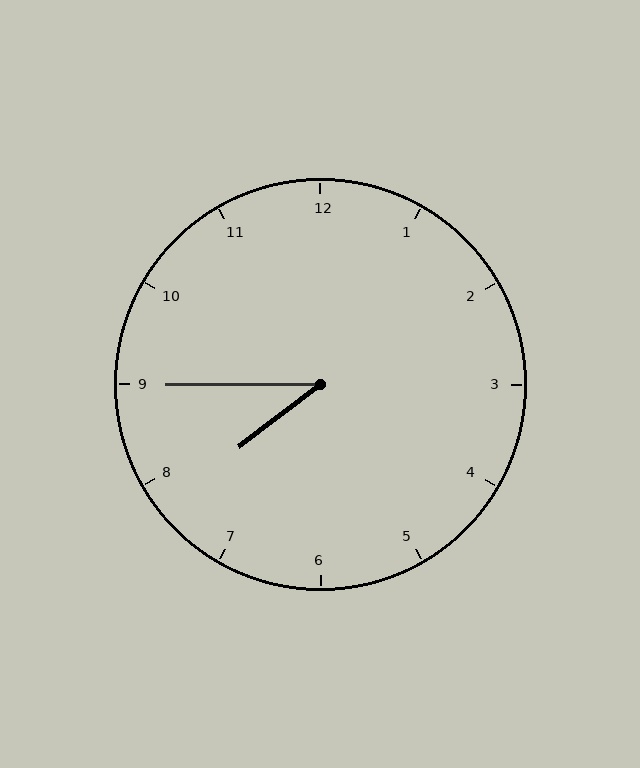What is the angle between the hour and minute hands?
Approximately 38 degrees.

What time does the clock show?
7:45.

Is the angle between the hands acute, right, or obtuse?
It is acute.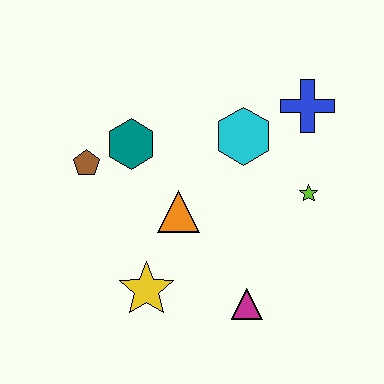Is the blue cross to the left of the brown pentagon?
No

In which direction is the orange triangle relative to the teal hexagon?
The orange triangle is below the teal hexagon.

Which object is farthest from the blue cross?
The yellow star is farthest from the blue cross.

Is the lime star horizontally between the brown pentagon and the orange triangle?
No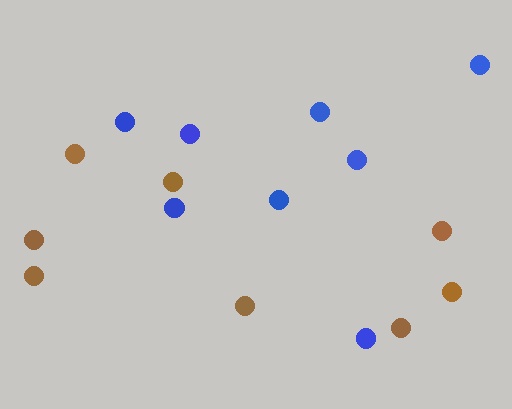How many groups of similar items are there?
There are 2 groups: one group of blue circles (8) and one group of brown circles (8).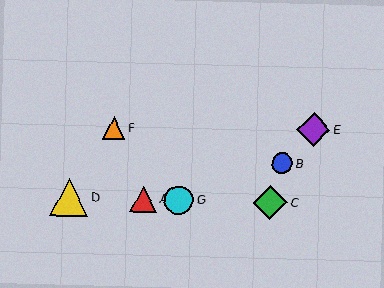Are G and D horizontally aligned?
Yes, both are at y≈200.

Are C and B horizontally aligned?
No, C is at y≈203 and B is at y≈163.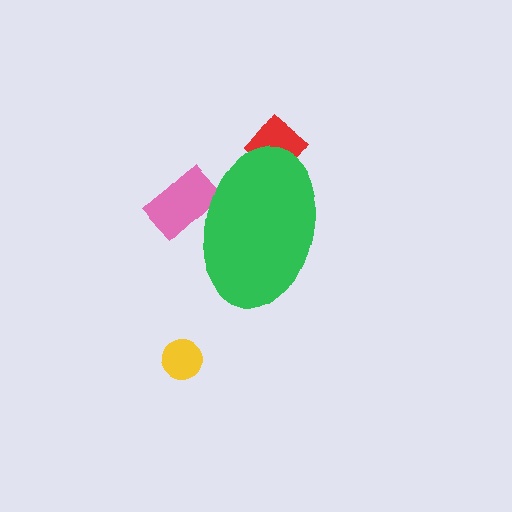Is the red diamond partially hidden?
Yes, the red diamond is partially hidden behind the green ellipse.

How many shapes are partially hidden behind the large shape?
2 shapes are partially hidden.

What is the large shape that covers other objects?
A green ellipse.